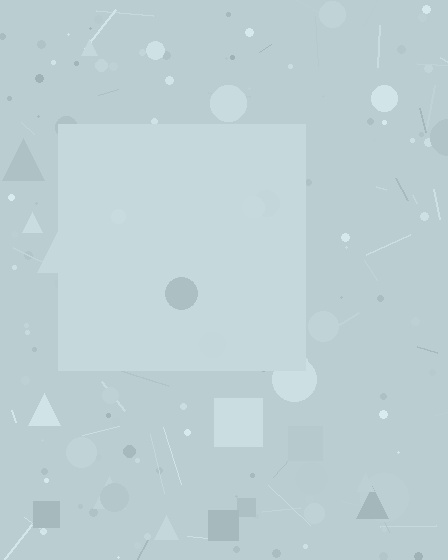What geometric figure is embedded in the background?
A square is embedded in the background.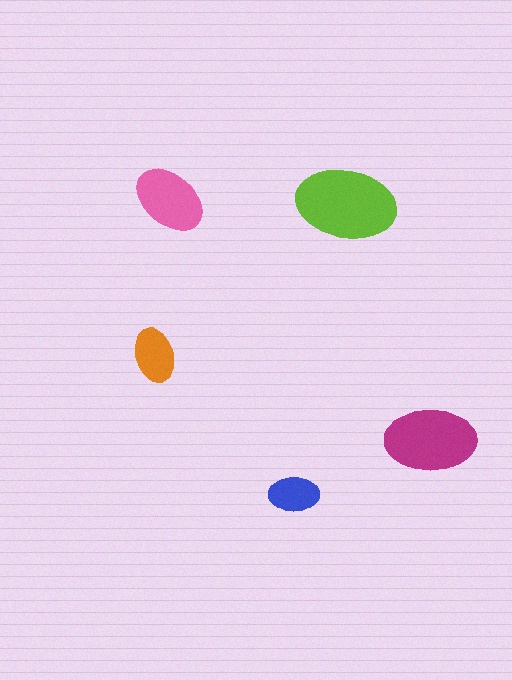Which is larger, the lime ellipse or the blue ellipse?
The lime one.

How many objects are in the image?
There are 5 objects in the image.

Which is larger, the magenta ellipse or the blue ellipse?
The magenta one.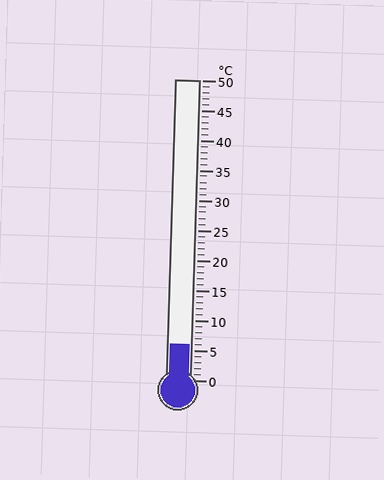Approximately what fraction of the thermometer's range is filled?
The thermometer is filled to approximately 10% of its range.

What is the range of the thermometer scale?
The thermometer scale ranges from 0°C to 50°C.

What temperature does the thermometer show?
The thermometer shows approximately 6°C.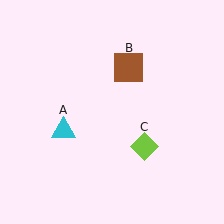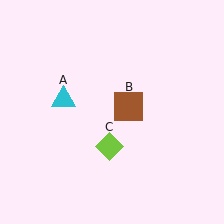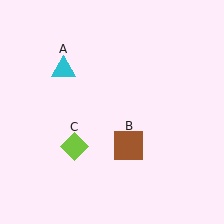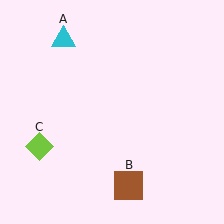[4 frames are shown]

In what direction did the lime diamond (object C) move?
The lime diamond (object C) moved left.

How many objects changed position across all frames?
3 objects changed position: cyan triangle (object A), brown square (object B), lime diamond (object C).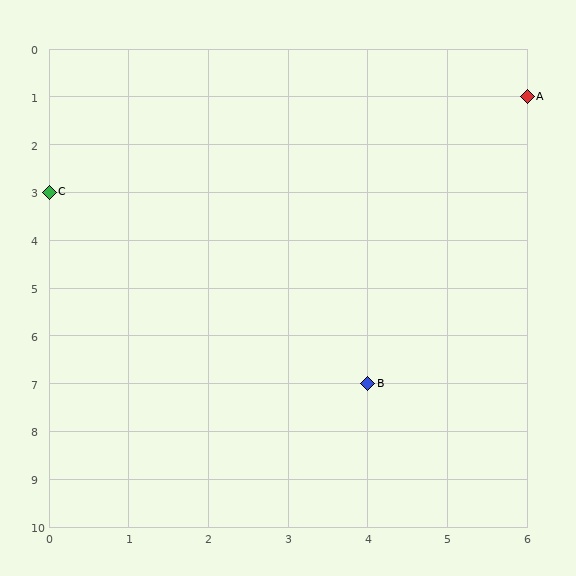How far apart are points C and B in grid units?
Points C and B are 4 columns and 4 rows apart (about 5.7 grid units diagonally).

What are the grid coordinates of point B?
Point B is at grid coordinates (4, 7).